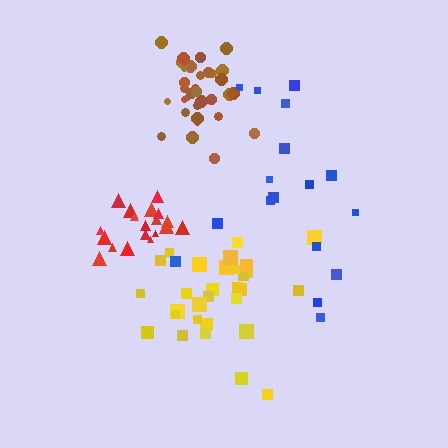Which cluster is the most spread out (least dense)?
Blue.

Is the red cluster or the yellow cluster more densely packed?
Red.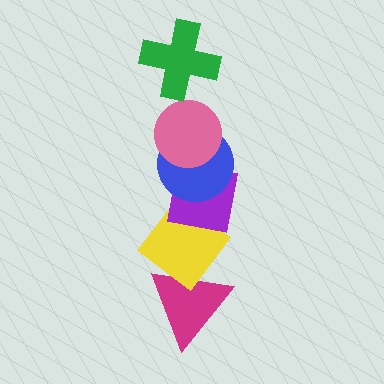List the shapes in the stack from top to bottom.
From top to bottom: the green cross, the pink circle, the blue circle, the purple square, the yellow diamond, the magenta triangle.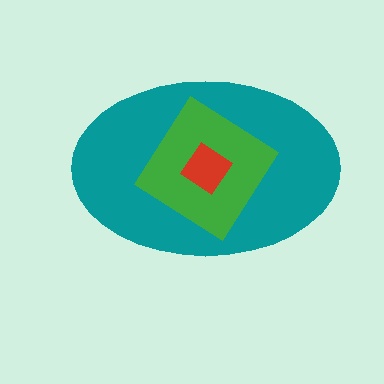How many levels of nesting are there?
3.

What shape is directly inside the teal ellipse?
The green diamond.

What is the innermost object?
The red diamond.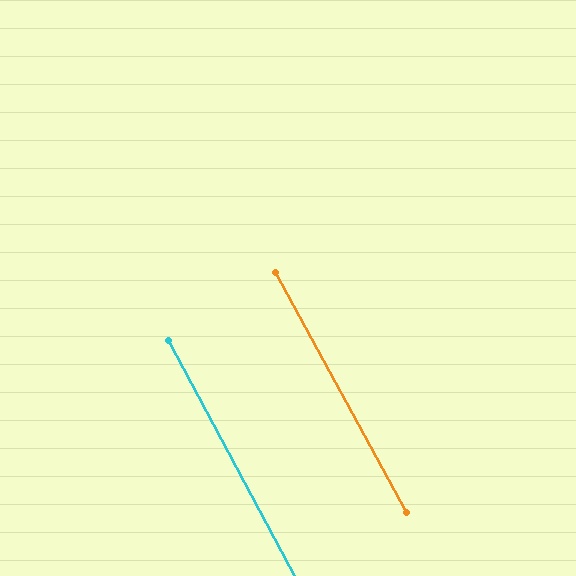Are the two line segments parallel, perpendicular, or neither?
Parallel — their directions differ by only 0.5°.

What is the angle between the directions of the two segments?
Approximately 1 degree.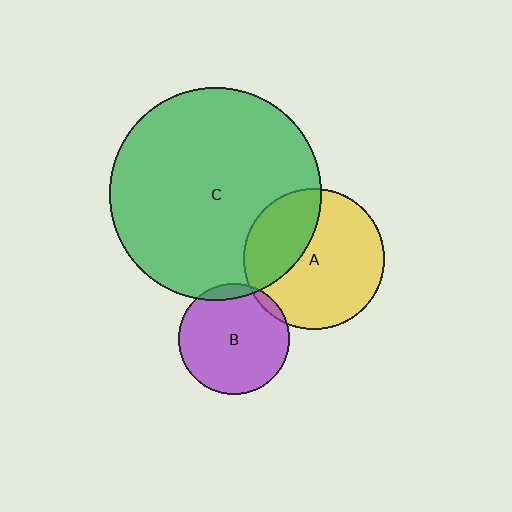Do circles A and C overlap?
Yes.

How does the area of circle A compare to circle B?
Approximately 1.6 times.